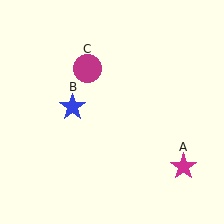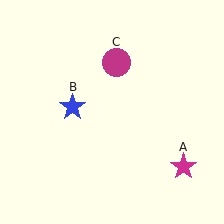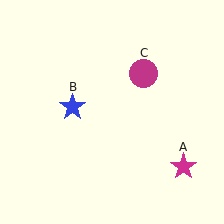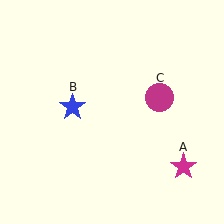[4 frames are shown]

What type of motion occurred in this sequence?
The magenta circle (object C) rotated clockwise around the center of the scene.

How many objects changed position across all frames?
1 object changed position: magenta circle (object C).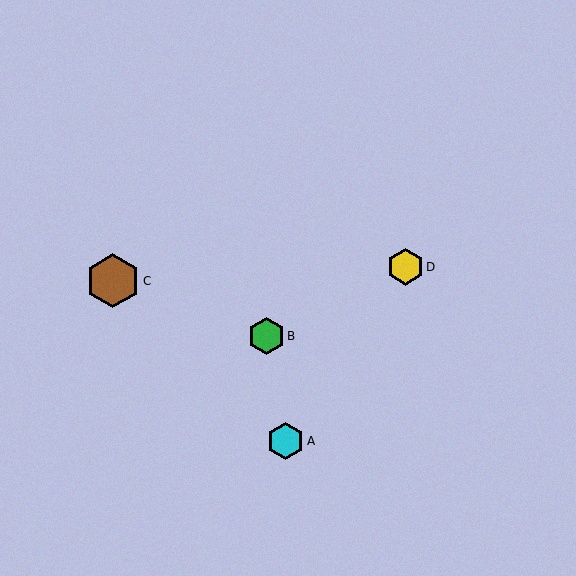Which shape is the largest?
The brown hexagon (labeled C) is the largest.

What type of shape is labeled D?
Shape D is a yellow hexagon.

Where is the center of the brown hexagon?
The center of the brown hexagon is at (113, 281).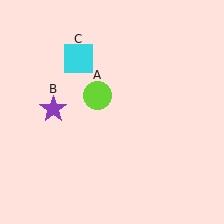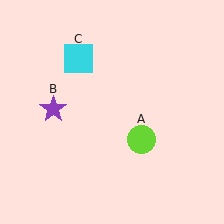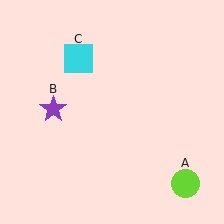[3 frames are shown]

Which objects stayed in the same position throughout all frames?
Purple star (object B) and cyan square (object C) remained stationary.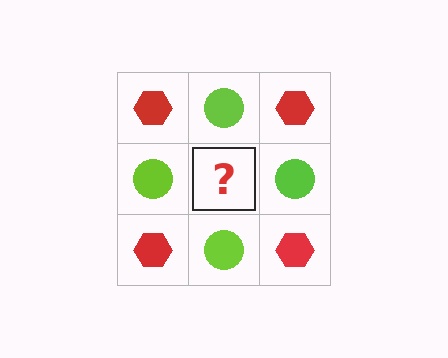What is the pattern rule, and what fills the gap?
The rule is that it alternates red hexagon and lime circle in a checkerboard pattern. The gap should be filled with a red hexagon.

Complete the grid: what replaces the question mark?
The question mark should be replaced with a red hexagon.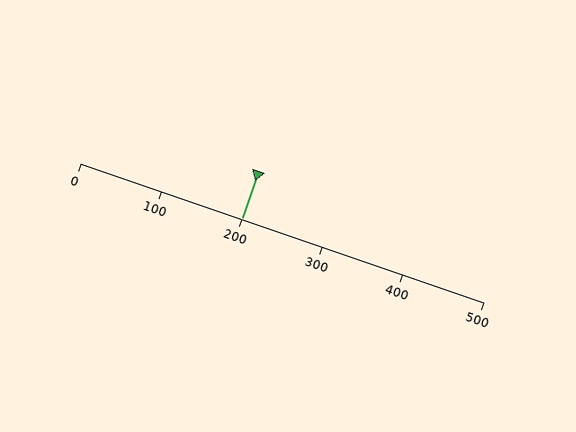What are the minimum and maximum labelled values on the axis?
The axis runs from 0 to 500.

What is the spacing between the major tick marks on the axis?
The major ticks are spaced 100 apart.